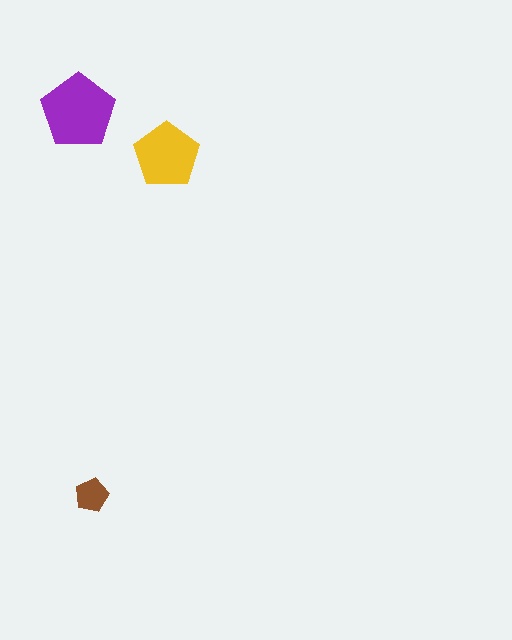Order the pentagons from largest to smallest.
the purple one, the yellow one, the brown one.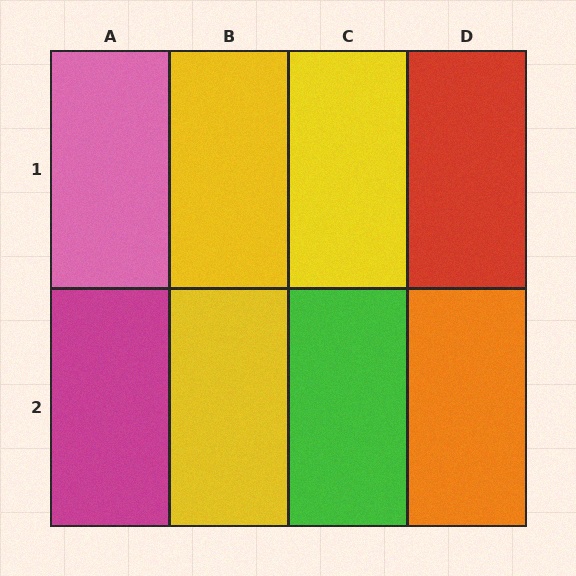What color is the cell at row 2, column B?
Yellow.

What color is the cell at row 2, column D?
Orange.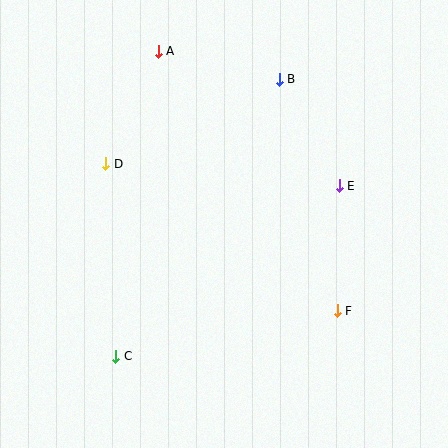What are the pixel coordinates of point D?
Point D is at (106, 164).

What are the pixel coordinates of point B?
Point B is at (279, 79).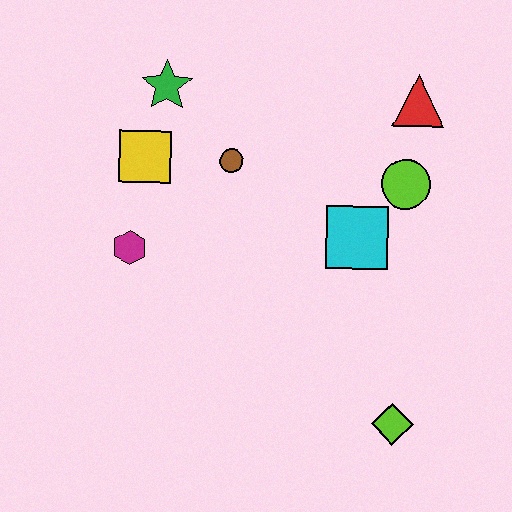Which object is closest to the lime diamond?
The cyan square is closest to the lime diamond.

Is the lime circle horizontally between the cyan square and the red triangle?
Yes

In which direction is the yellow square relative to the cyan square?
The yellow square is to the left of the cyan square.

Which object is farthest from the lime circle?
The magenta hexagon is farthest from the lime circle.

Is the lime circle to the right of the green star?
Yes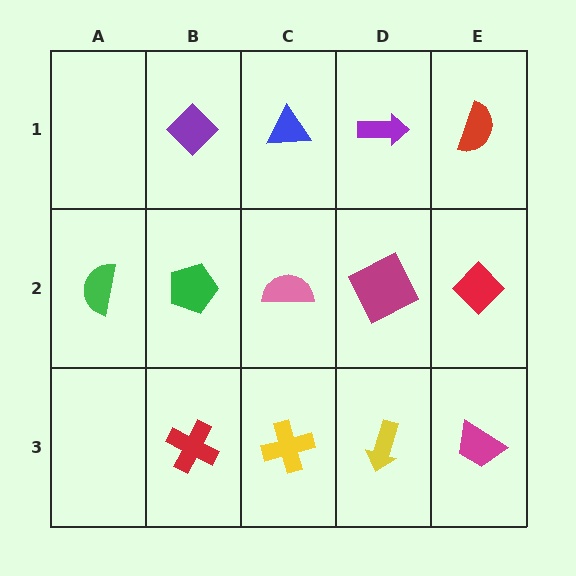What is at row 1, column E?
A red semicircle.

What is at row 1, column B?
A purple diamond.